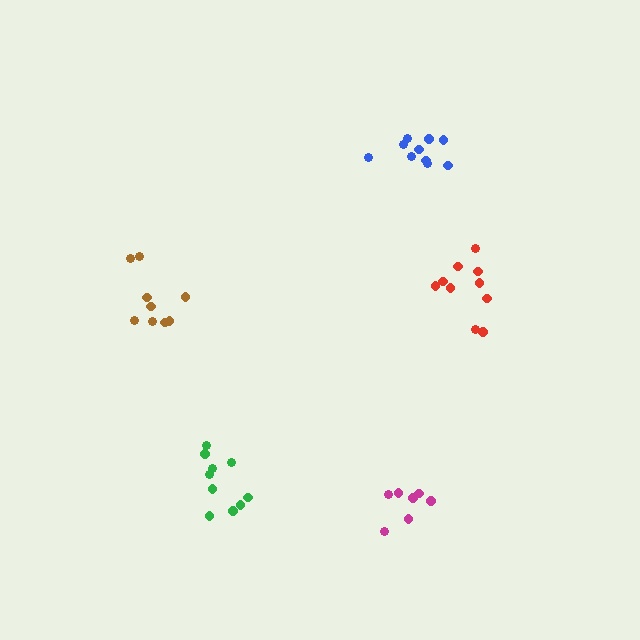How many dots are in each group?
Group 1: 10 dots, Group 2: 9 dots, Group 3: 10 dots, Group 4: 7 dots, Group 5: 10 dots (46 total).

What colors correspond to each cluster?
The clusters are colored: green, brown, blue, magenta, red.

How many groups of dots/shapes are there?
There are 5 groups.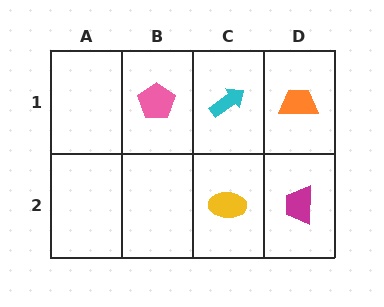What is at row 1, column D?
An orange trapezoid.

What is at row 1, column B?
A pink pentagon.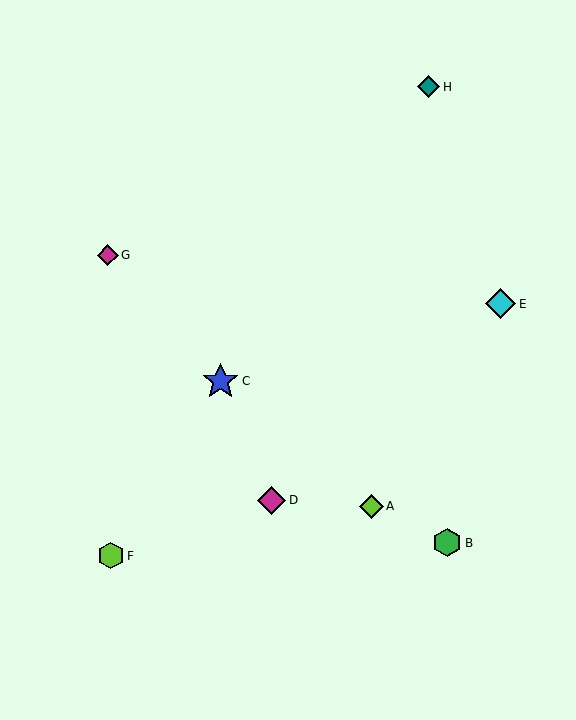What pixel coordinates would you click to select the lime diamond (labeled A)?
Click at (371, 506) to select the lime diamond A.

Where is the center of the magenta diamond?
The center of the magenta diamond is at (108, 255).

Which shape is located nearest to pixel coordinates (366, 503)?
The lime diamond (labeled A) at (371, 506) is nearest to that location.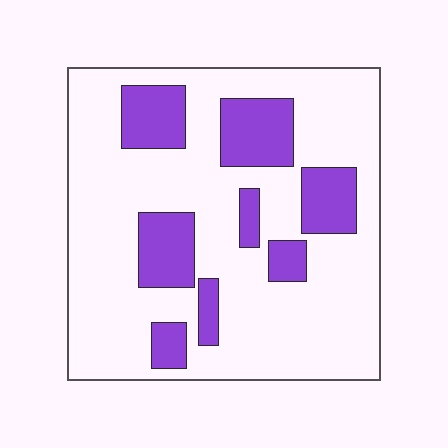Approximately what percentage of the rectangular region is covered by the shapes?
Approximately 25%.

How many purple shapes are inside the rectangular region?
8.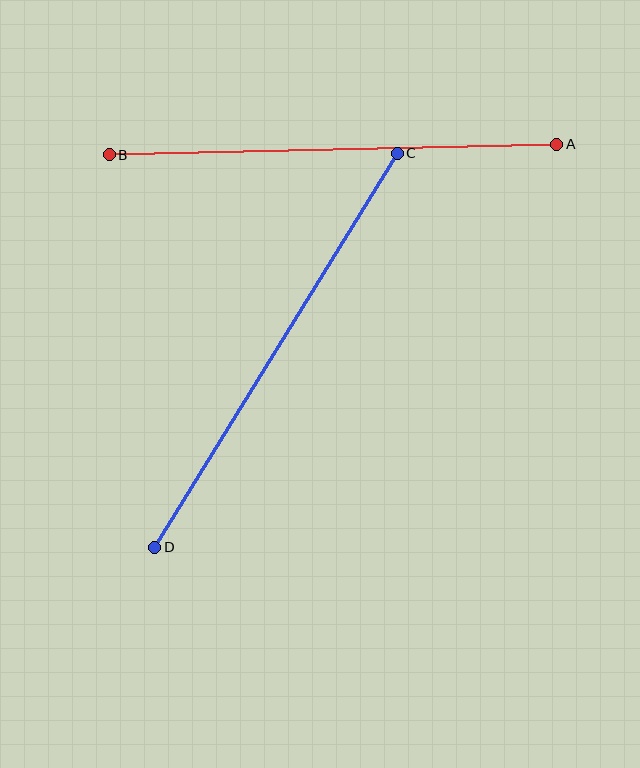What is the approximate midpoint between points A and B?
The midpoint is at approximately (333, 150) pixels.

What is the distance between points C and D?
The distance is approximately 463 pixels.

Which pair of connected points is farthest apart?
Points C and D are farthest apart.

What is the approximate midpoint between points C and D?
The midpoint is at approximately (276, 350) pixels.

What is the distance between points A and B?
The distance is approximately 448 pixels.